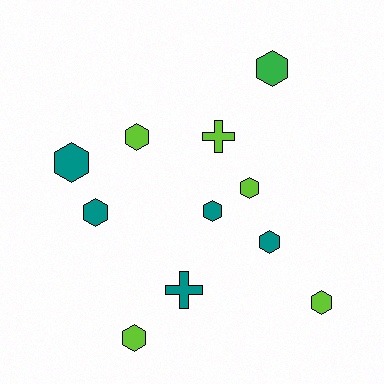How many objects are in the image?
There are 11 objects.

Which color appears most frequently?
Teal, with 5 objects.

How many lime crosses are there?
There is 1 lime cross.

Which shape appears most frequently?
Hexagon, with 9 objects.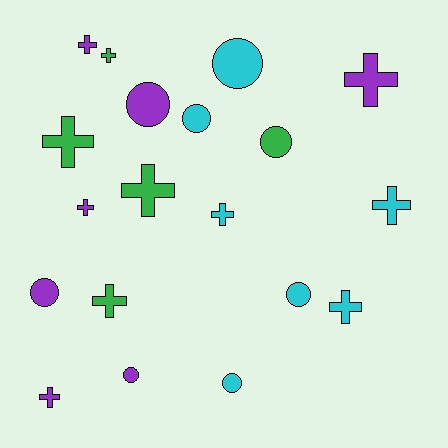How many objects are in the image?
There are 19 objects.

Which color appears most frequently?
Purple, with 7 objects.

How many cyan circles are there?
There are 4 cyan circles.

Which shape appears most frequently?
Cross, with 11 objects.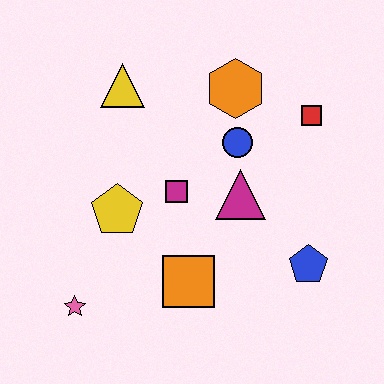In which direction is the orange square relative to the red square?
The orange square is below the red square.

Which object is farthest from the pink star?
The red square is farthest from the pink star.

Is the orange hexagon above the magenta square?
Yes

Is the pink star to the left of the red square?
Yes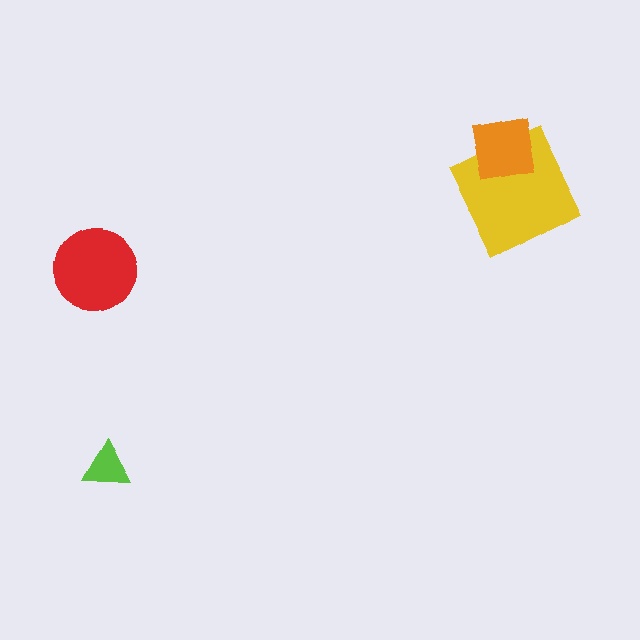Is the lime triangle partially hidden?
No, no other shape covers it.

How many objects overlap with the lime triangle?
0 objects overlap with the lime triangle.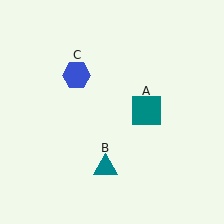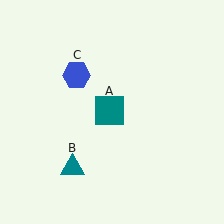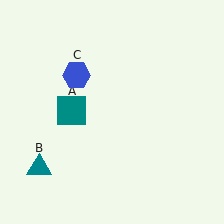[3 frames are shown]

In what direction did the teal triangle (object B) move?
The teal triangle (object B) moved left.